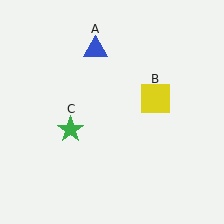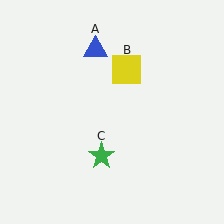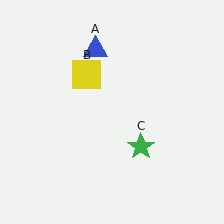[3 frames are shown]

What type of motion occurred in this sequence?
The yellow square (object B), green star (object C) rotated counterclockwise around the center of the scene.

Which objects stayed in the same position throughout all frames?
Blue triangle (object A) remained stationary.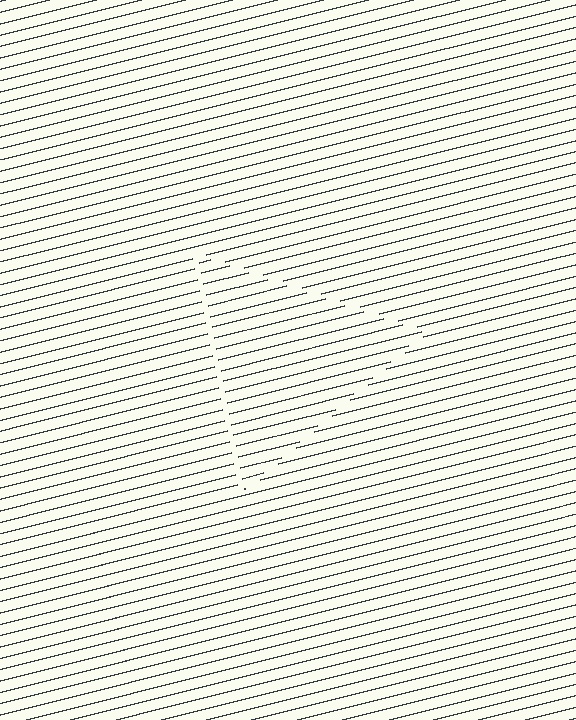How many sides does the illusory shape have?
3 sides — the line-ends trace a triangle.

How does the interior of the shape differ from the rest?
The interior of the shape contains the same grating, shifted by half a period — the contour is defined by the phase discontinuity where line-ends from the inner and outer gratings abut.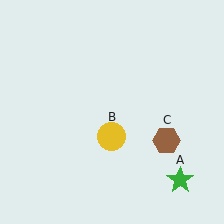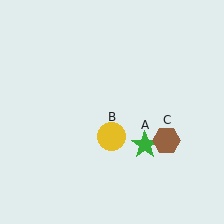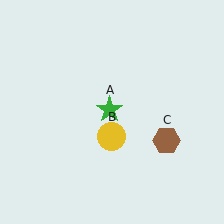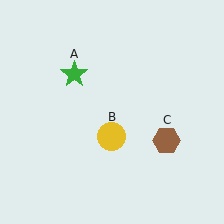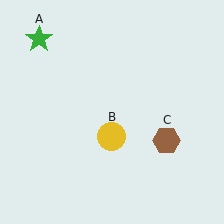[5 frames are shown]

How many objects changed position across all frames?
1 object changed position: green star (object A).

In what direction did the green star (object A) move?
The green star (object A) moved up and to the left.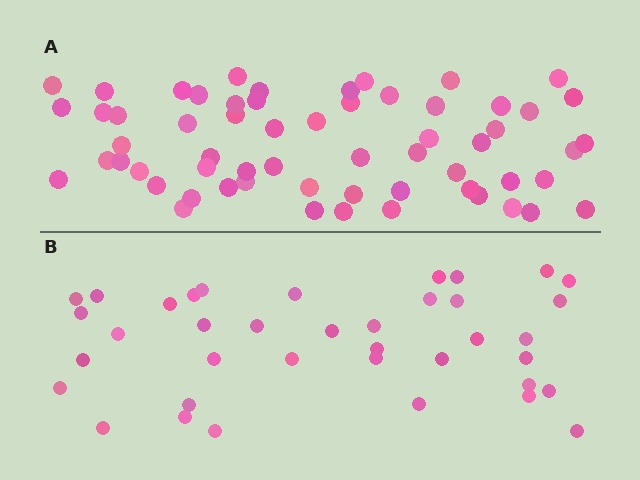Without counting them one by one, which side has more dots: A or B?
Region A (the top region) has more dots.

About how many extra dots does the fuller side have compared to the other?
Region A has approximately 20 more dots than region B.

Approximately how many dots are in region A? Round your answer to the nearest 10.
About 60 dots.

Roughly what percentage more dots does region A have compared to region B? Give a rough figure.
About 60% more.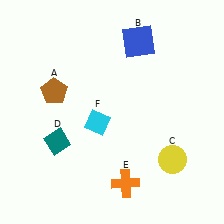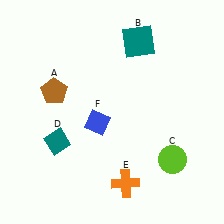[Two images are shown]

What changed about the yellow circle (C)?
In Image 1, C is yellow. In Image 2, it changed to lime.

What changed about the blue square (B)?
In Image 1, B is blue. In Image 2, it changed to teal.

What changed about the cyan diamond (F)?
In Image 1, F is cyan. In Image 2, it changed to blue.